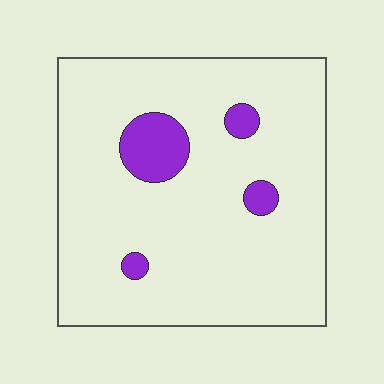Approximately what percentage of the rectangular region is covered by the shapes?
Approximately 10%.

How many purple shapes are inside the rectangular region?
4.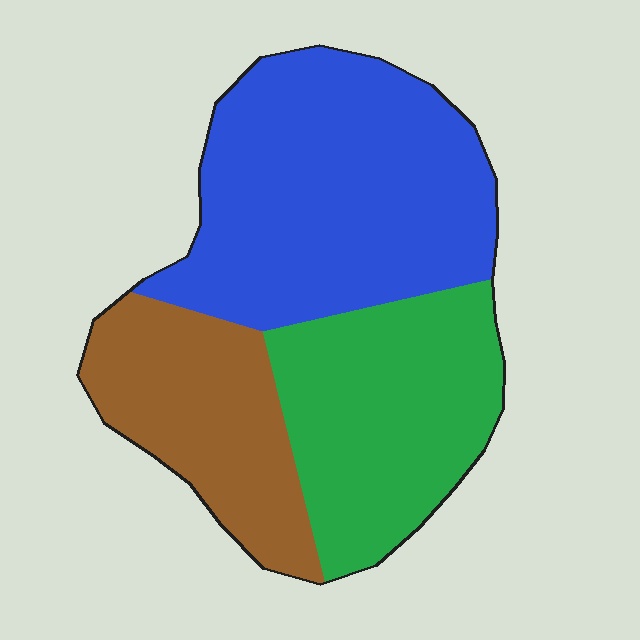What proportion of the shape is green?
Green takes up between a sixth and a third of the shape.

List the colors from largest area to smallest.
From largest to smallest: blue, green, brown.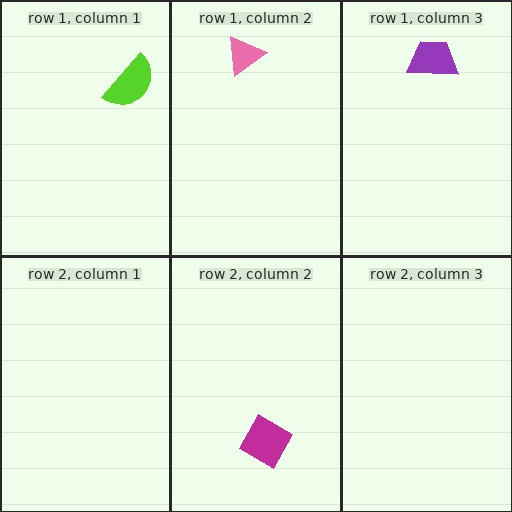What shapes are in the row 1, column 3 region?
The purple trapezoid.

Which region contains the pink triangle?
The row 1, column 2 region.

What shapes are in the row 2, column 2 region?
The magenta diamond.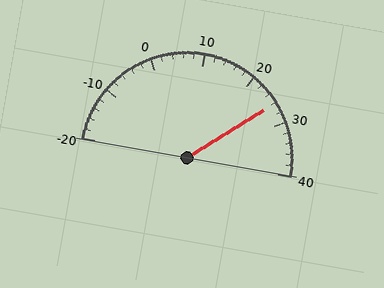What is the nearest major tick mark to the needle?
The nearest major tick mark is 30.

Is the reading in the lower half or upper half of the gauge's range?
The reading is in the upper half of the range (-20 to 40).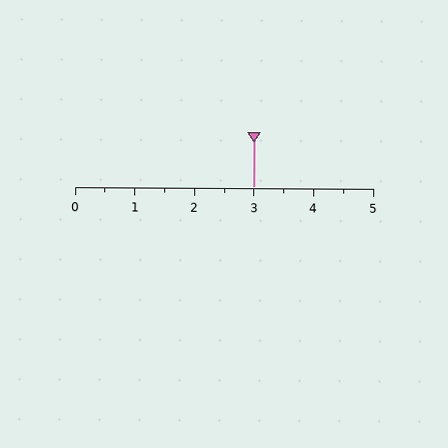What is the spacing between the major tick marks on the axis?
The major ticks are spaced 1 apart.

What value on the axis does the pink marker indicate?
The marker indicates approximately 3.